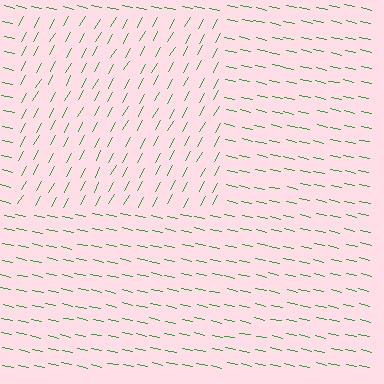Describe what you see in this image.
The image is filled with small green line segments. A rectangle region in the image has lines oriented differently from the surrounding lines, creating a visible texture boundary.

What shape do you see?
I see a rectangle.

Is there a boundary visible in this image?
Yes, there is a texture boundary formed by a change in line orientation.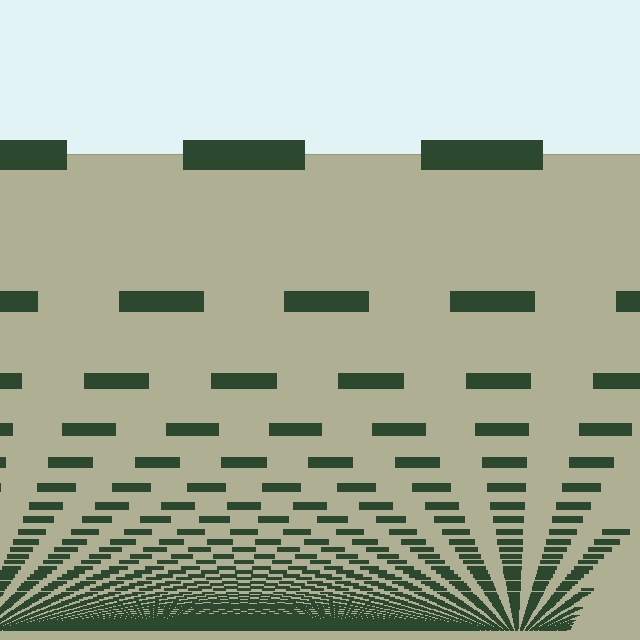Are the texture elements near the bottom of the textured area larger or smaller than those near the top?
Smaller. The gradient is inverted — elements near the bottom are smaller and denser.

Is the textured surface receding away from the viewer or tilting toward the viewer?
The surface appears to tilt toward the viewer. Texture elements get larger and sparser toward the top.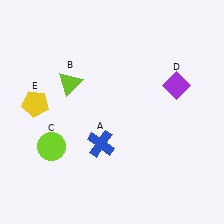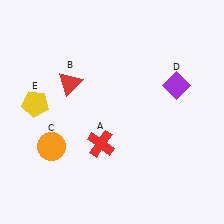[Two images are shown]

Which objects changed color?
A changed from blue to red. B changed from lime to red. C changed from lime to orange.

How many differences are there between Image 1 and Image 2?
There are 3 differences between the two images.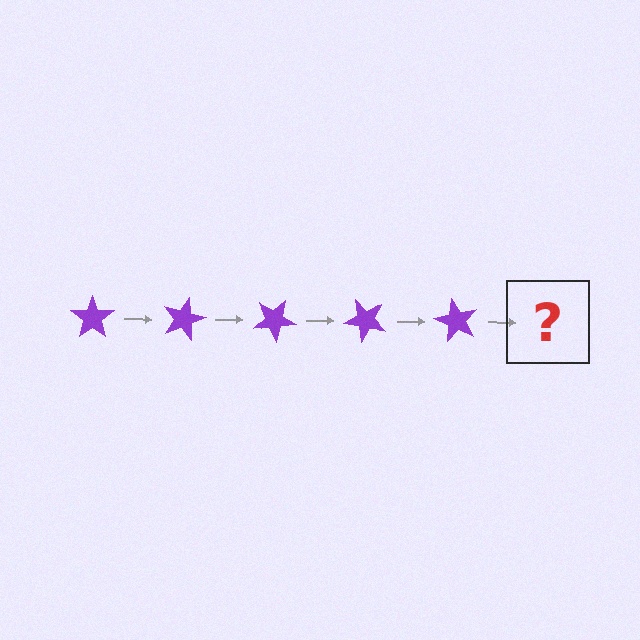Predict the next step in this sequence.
The next step is a purple star rotated 75 degrees.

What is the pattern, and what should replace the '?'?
The pattern is that the star rotates 15 degrees each step. The '?' should be a purple star rotated 75 degrees.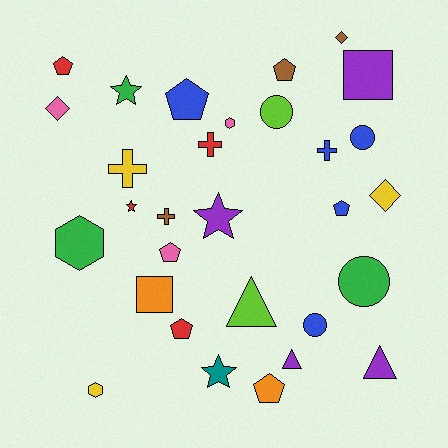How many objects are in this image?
There are 30 objects.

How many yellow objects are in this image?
There are 3 yellow objects.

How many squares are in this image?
There are 2 squares.